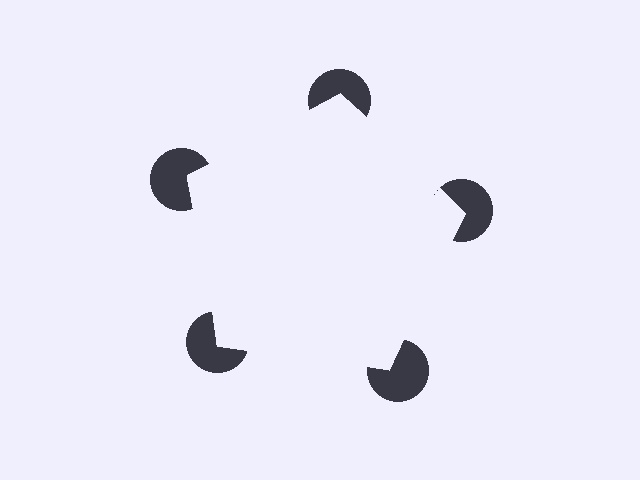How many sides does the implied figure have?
5 sides.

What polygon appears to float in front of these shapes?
An illusory pentagon — its edges are inferred from the aligned wedge cuts in the pac-man discs, not physically drawn.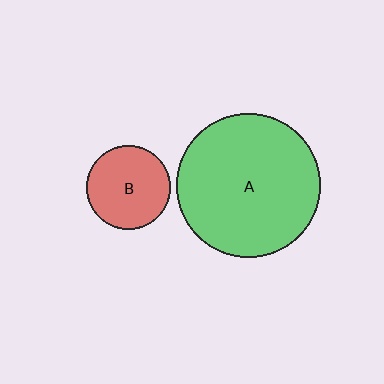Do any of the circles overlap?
No, none of the circles overlap.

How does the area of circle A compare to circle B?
Approximately 3.0 times.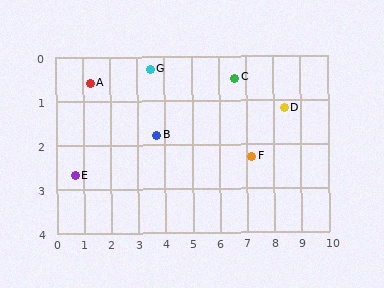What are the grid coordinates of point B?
Point B is at approximately (3.7, 1.8).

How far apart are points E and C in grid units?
Points E and C are about 6.3 grid units apart.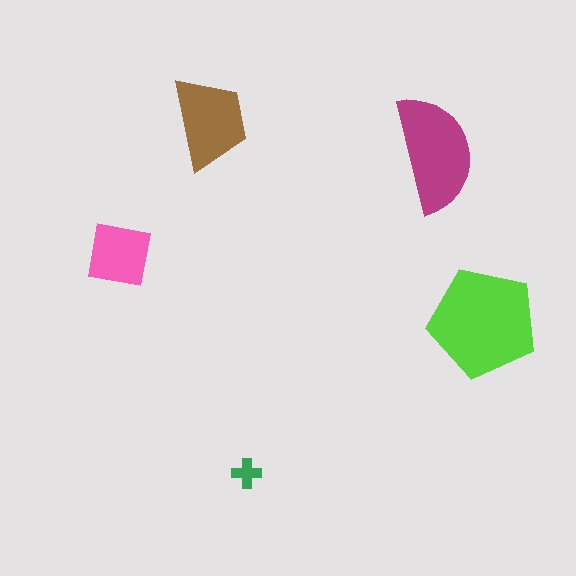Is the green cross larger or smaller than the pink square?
Smaller.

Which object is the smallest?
The green cross.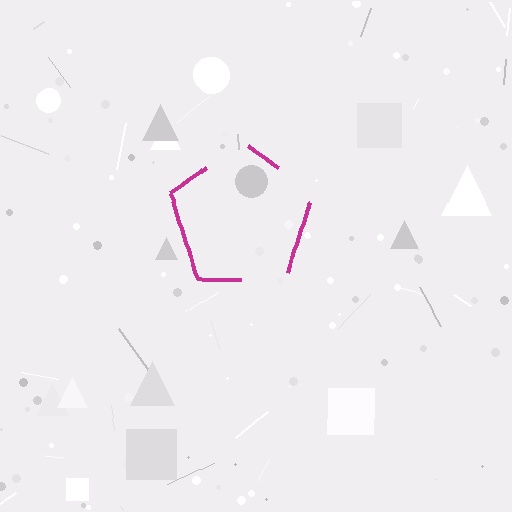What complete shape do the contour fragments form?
The contour fragments form a pentagon.